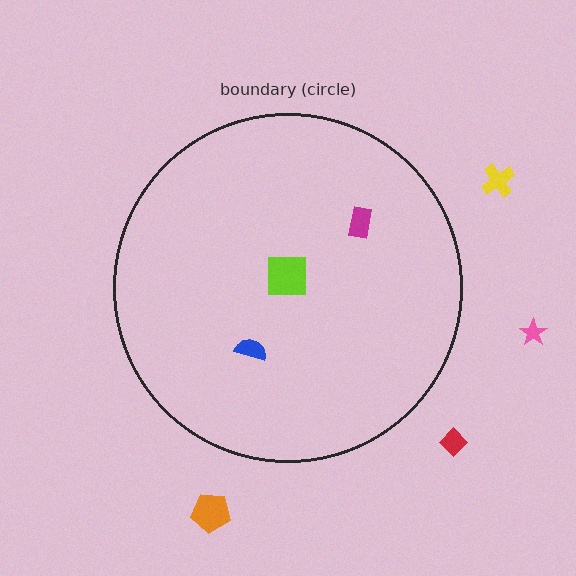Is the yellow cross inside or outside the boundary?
Outside.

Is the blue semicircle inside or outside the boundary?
Inside.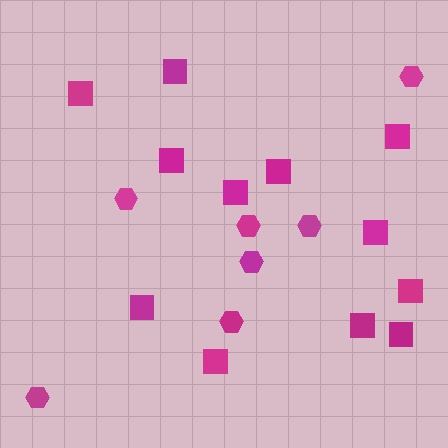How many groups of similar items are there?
There are 2 groups: one group of squares (12) and one group of hexagons (7).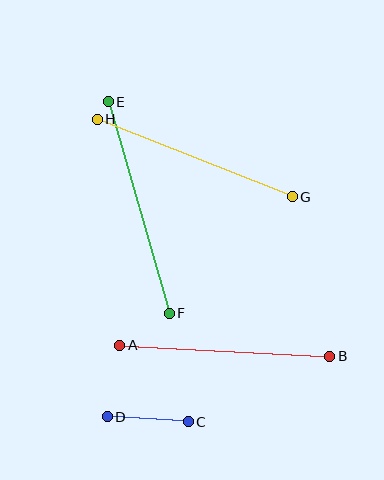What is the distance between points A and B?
The distance is approximately 210 pixels.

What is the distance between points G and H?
The distance is approximately 210 pixels.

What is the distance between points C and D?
The distance is approximately 81 pixels.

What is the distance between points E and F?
The distance is approximately 220 pixels.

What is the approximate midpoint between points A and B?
The midpoint is at approximately (225, 351) pixels.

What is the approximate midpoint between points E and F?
The midpoint is at approximately (139, 207) pixels.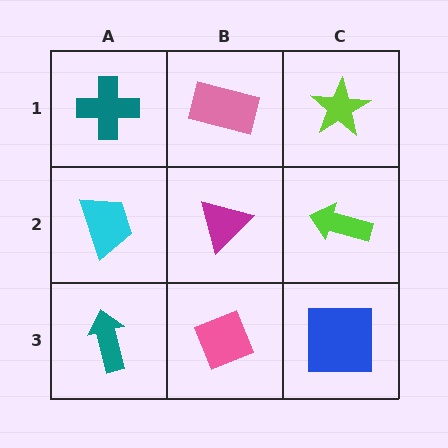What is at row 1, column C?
A lime star.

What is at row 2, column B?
A magenta triangle.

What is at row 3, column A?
A teal arrow.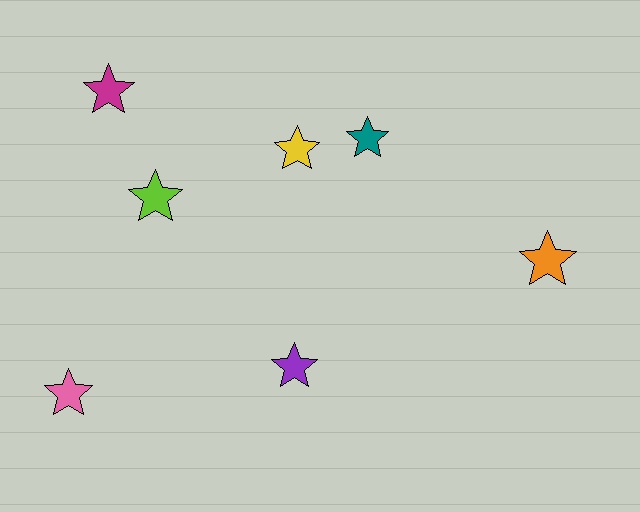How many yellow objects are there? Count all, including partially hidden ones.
There is 1 yellow object.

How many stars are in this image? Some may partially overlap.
There are 7 stars.